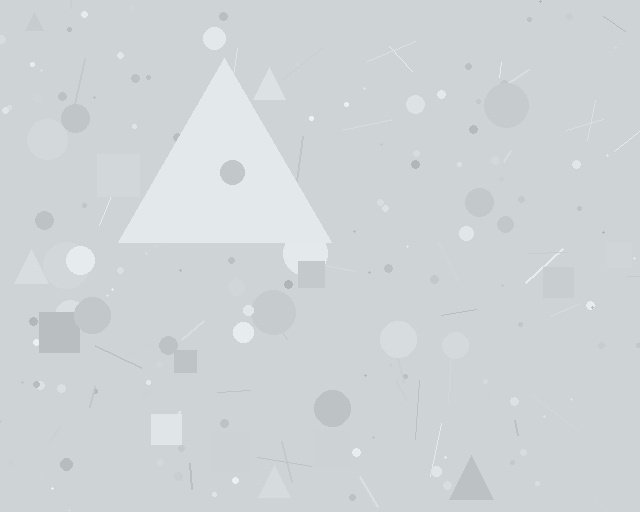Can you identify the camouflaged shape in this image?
The camouflaged shape is a triangle.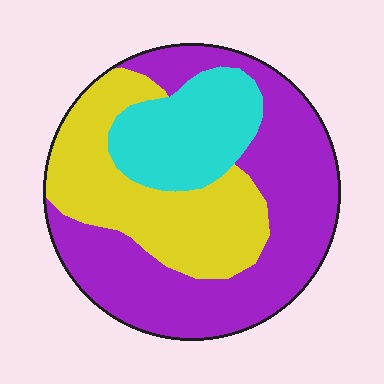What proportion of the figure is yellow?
Yellow takes up about one third (1/3) of the figure.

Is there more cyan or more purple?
Purple.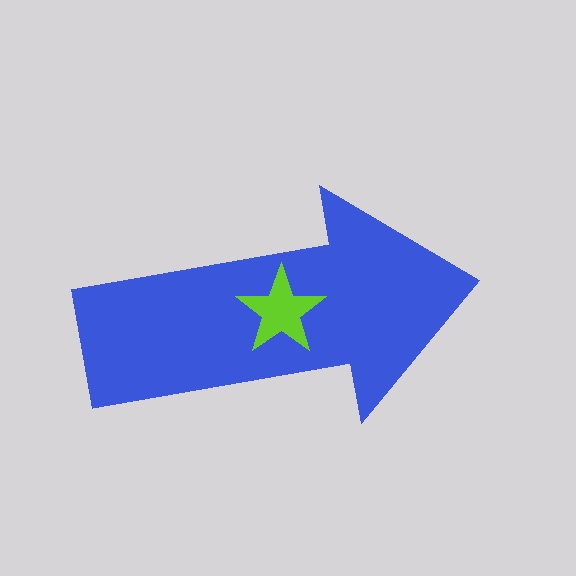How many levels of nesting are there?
2.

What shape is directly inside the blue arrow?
The lime star.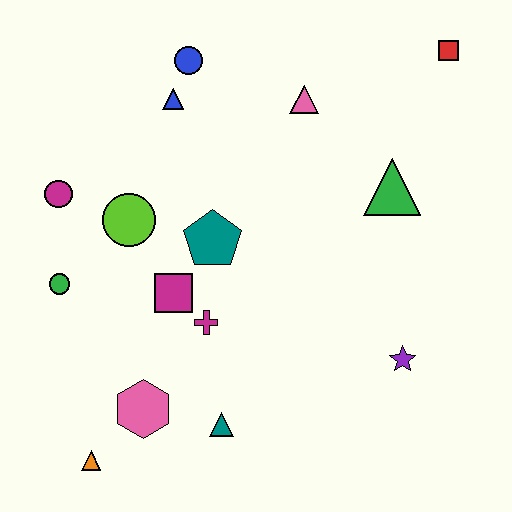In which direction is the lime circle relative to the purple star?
The lime circle is to the left of the purple star.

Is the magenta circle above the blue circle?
No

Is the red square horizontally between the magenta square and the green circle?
No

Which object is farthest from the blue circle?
The orange triangle is farthest from the blue circle.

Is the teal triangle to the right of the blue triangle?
Yes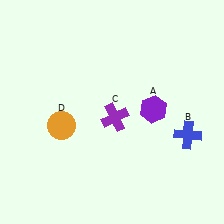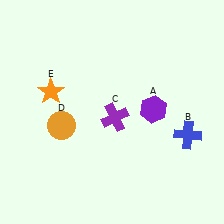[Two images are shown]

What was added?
An orange star (E) was added in Image 2.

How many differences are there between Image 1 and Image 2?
There is 1 difference between the two images.